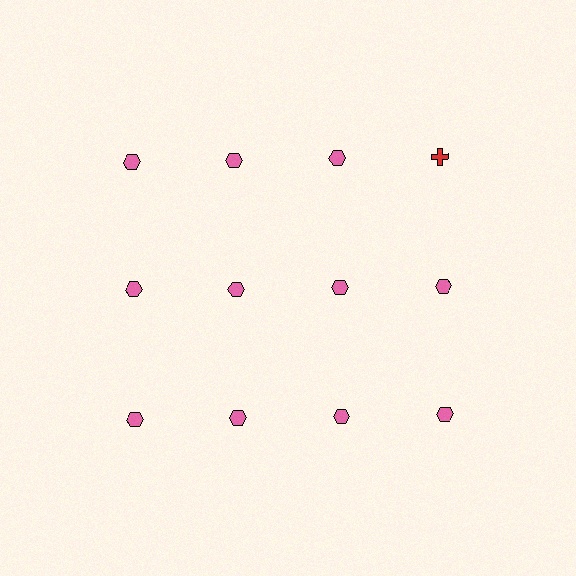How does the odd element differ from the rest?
It differs in both color (red instead of pink) and shape (cross instead of hexagon).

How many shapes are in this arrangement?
There are 12 shapes arranged in a grid pattern.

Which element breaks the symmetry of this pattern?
The red cross in the top row, second from right column breaks the symmetry. All other shapes are pink hexagons.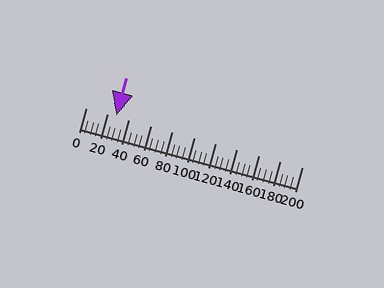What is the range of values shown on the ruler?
The ruler shows values from 0 to 200.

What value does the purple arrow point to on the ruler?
The purple arrow points to approximately 28.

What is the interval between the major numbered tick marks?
The major tick marks are spaced 20 units apart.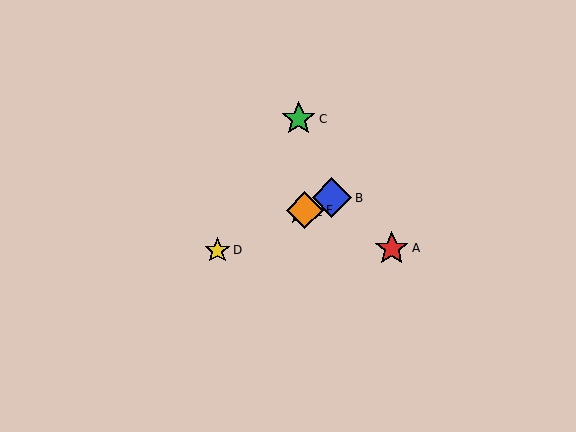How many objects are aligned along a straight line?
4 objects (B, D, E, F) are aligned along a straight line.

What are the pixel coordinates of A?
Object A is at (392, 248).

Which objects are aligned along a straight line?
Objects B, D, E, F are aligned along a straight line.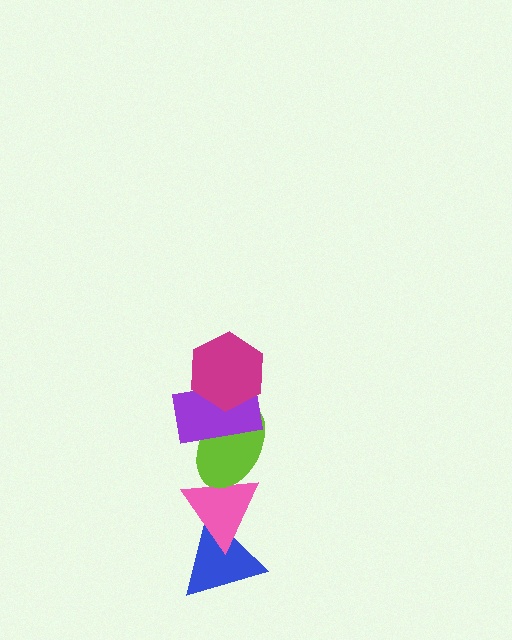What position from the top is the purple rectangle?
The purple rectangle is 2nd from the top.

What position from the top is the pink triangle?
The pink triangle is 4th from the top.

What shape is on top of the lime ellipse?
The purple rectangle is on top of the lime ellipse.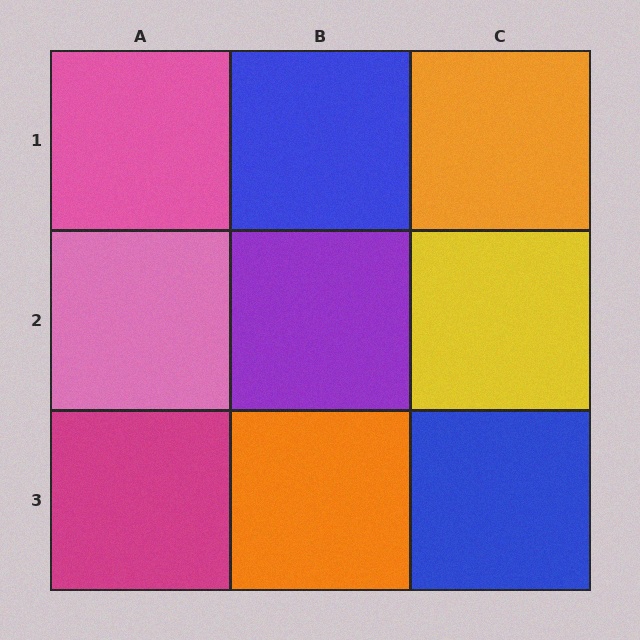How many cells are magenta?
1 cell is magenta.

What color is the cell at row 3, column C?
Blue.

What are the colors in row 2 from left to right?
Pink, purple, yellow.